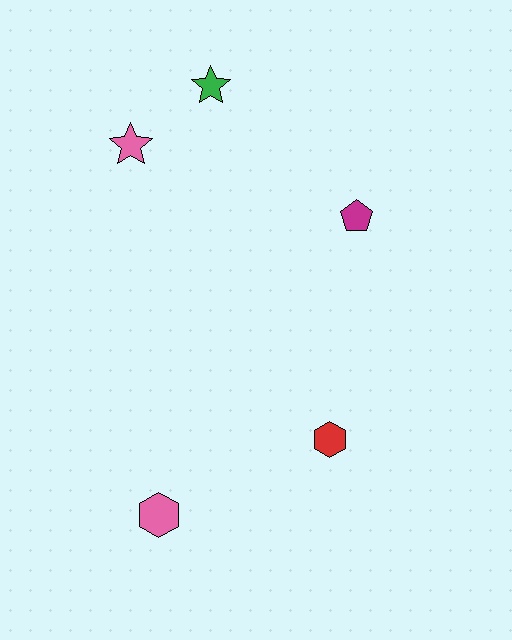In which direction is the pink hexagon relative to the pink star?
The pink hexagon is below the pink star.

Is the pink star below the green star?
Yes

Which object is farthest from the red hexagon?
The green star is farthest from the red hexagon.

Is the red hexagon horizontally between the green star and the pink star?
No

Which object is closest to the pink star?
The green star is closest to the pink star.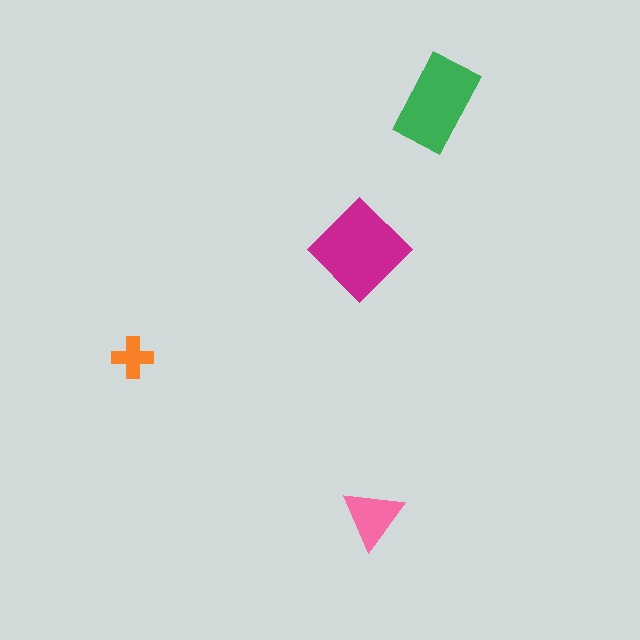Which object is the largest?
The magenta diamond.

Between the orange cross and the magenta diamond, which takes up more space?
The magenta diamond.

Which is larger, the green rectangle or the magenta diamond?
The magenta diamond.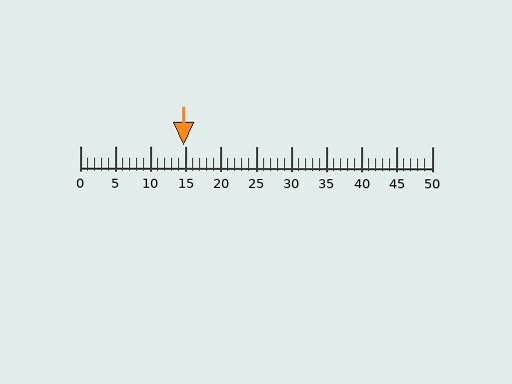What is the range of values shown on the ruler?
The ruler shows values from 0 to 50.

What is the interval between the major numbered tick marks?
The major tick marks are spaced 5 units apart.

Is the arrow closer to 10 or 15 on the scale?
The arrow is closer to 15.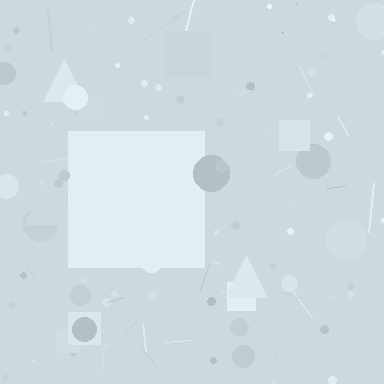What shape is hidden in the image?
A square is hidden in the image.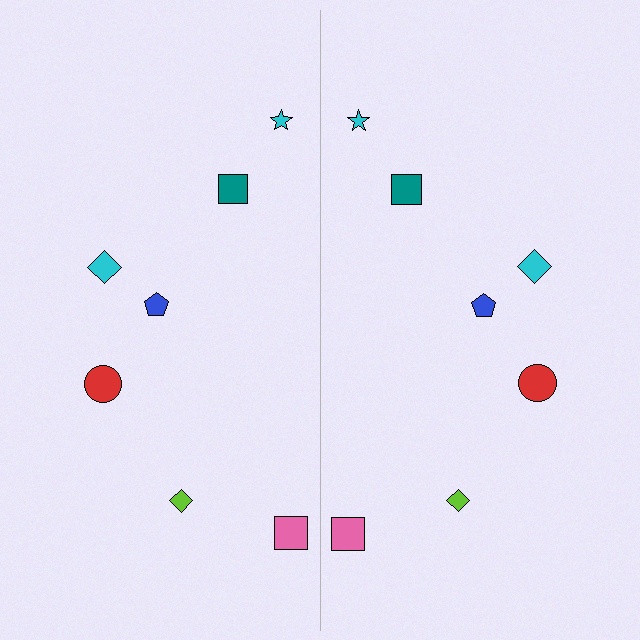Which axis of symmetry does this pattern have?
The pattern has a vertical axis of symmetry running through the center of the image.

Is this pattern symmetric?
Yes, this pattern has bilateral (reflection) symmetry.